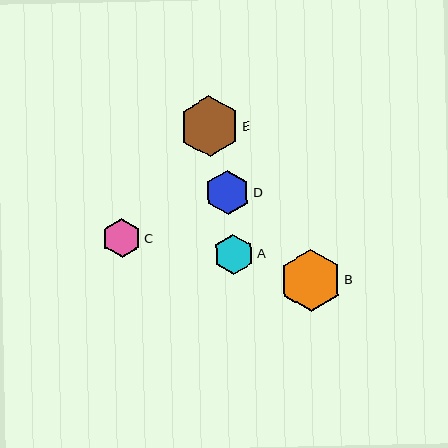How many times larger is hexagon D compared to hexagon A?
Hexagon D is approximately 1.1 times the size of hexagon A.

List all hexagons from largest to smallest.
From largest to smallest: B, E, D, A, C.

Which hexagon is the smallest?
Hexagon C is the smallest with a size of approximately 39 pixels.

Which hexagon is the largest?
Hexagon B is the largest with a size of approximately 62 pixels.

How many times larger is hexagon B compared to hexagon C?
Hexagon B is approximately 1.6 times the size of hexagon C.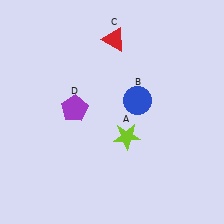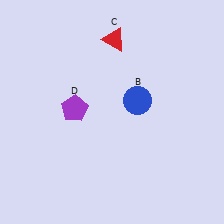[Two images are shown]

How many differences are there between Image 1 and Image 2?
There is 1 difference between the two images.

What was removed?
The lime star (A) was removed in Image 2.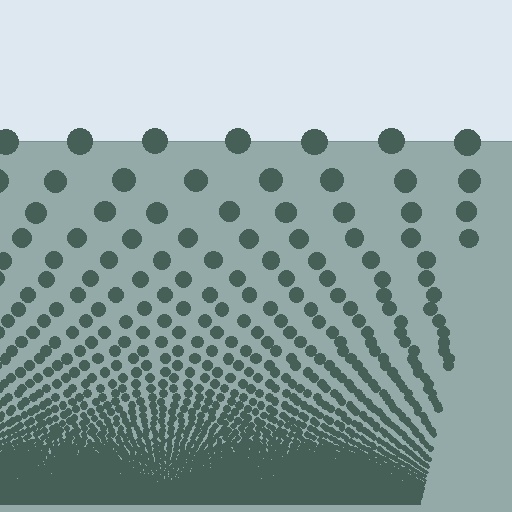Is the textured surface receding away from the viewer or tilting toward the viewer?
The surface appears to tilt toward the viewer. Texture elements get larger and sparser toward the top.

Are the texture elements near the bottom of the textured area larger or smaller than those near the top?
Smaller. The gradient is inverted — elements near the bottom are smaller and denser.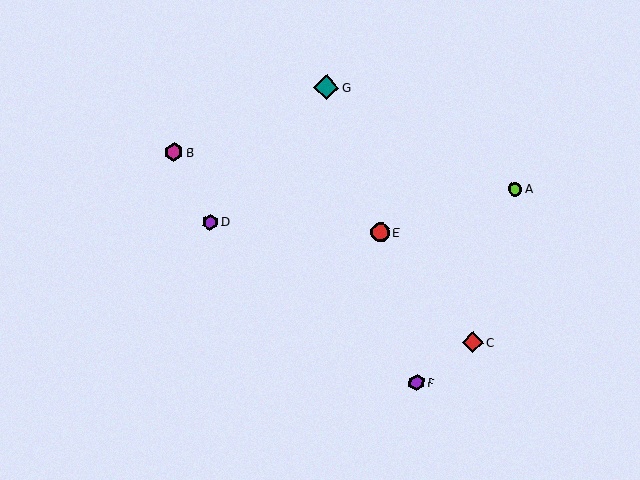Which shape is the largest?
The teal diamond (labeled G) is the largest.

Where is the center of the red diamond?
The center of the red diamond is at (473, 342).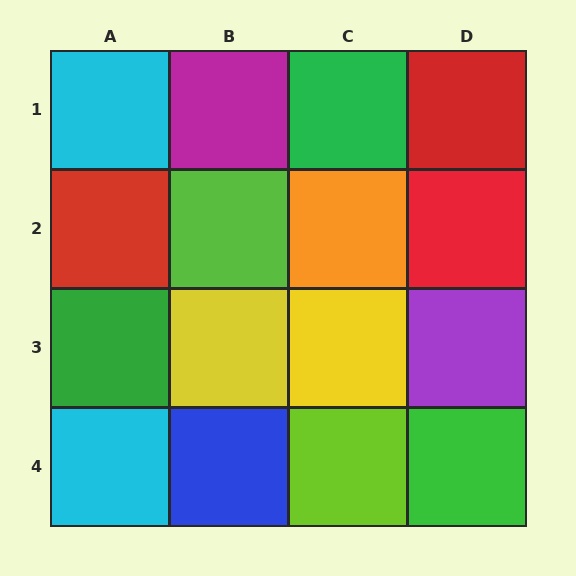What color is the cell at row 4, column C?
Lime.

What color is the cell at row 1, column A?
Cyan.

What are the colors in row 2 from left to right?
Red, lime, orange, red.